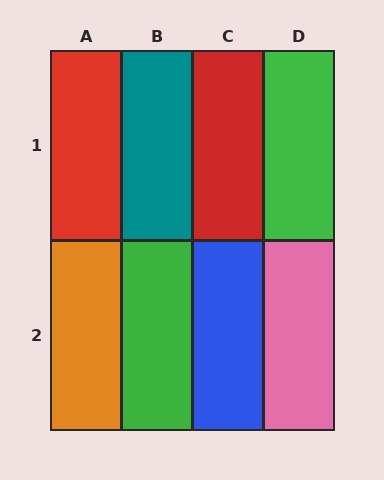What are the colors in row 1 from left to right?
Red, teal, red, green.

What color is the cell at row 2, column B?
Green.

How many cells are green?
2 cells are green.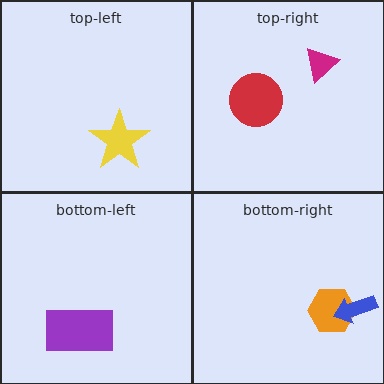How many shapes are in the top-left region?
1.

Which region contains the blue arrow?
The bottom-right region.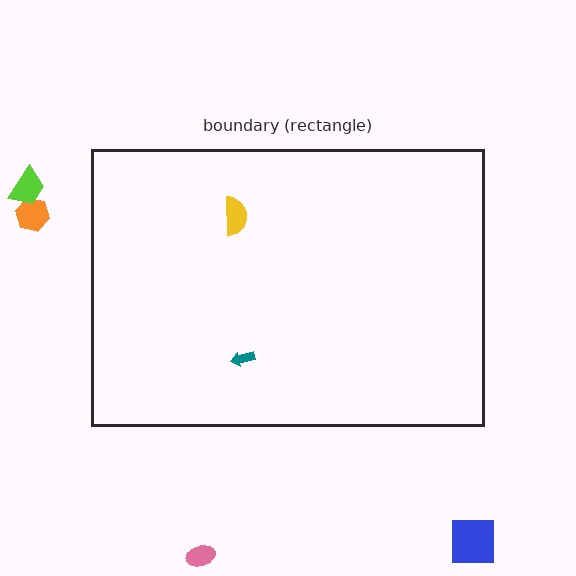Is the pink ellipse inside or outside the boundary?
Outside.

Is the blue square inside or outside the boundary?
Outside.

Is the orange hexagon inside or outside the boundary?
Outside.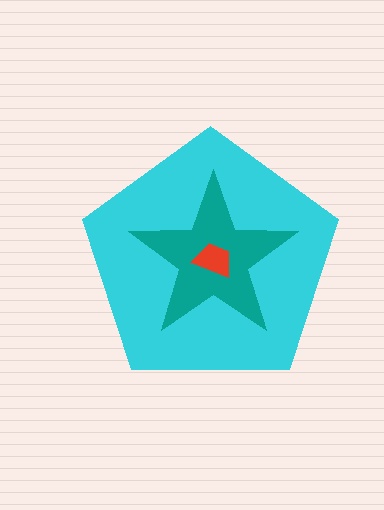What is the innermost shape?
The red trapezoid.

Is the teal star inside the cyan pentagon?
Yes.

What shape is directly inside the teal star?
The red trapezoid.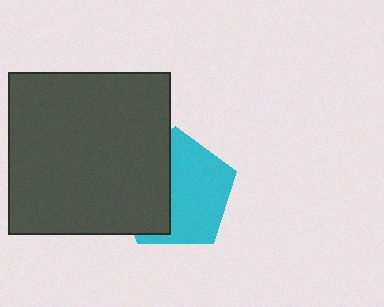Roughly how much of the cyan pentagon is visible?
About half of it is visible (roughly 57%).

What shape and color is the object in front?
The object in front is a dark gray square.